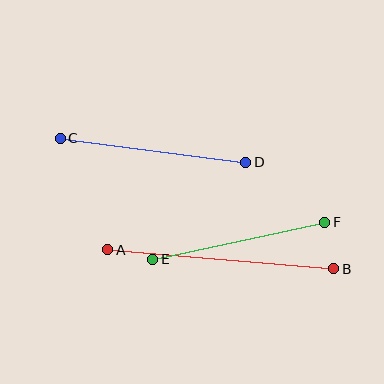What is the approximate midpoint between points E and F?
The midpoint is at approximately (239, 241) pixels.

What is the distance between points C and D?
The distance is approximately 187 pixels.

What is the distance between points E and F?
The distance is approximately 176 pixels.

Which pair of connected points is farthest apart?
Points A and B are farthest apart.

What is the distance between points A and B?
The distance is approximately 227 pixels.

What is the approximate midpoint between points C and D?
The midpoint is at approximately (153, 150) pixels.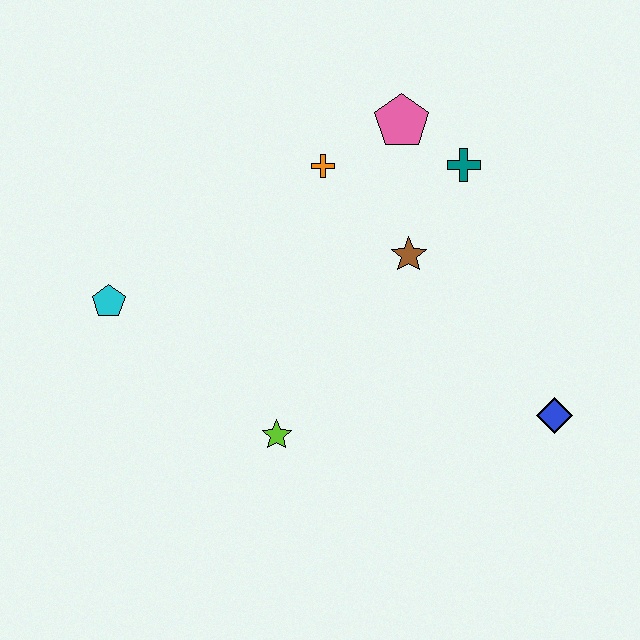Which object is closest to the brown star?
The teal cross is closest to the brown star.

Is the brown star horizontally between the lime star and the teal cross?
Yes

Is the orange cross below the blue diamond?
No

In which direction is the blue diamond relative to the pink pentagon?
The blue diamond is below the pink pentagon.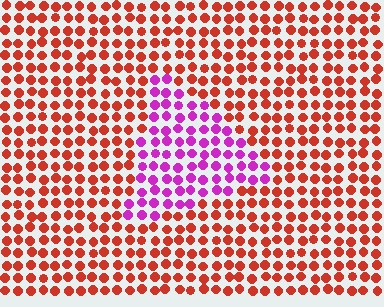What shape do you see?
I see a triangle.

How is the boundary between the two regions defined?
The boundary is defined purely by a slight shift in hue (about 62 degrees). Spacing, size, and orientation are identical on both sides.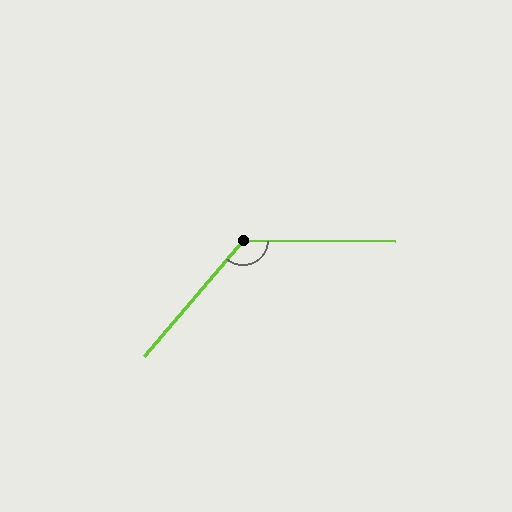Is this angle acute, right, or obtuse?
It is obtuse.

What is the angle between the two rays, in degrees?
Approximately 130 degrees.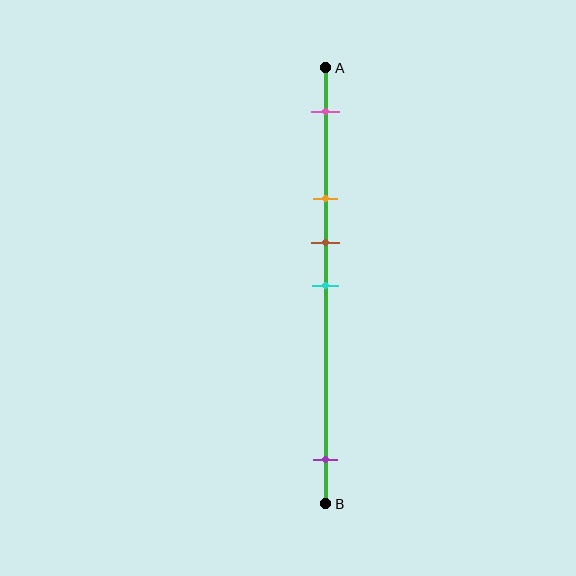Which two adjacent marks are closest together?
The brown and cyan marks are the closest adjacent pair.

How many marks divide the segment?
There are 5 marks dividing the segment.